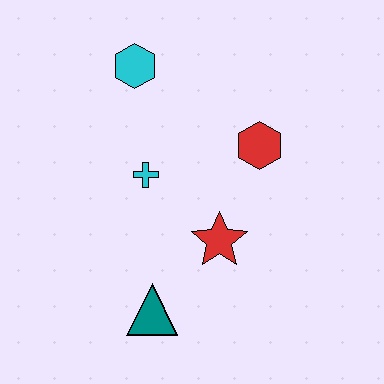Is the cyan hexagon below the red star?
No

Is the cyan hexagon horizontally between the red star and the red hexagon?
No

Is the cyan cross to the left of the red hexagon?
Yes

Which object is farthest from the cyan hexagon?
The teal triangle is farthest from the cyan hexagon.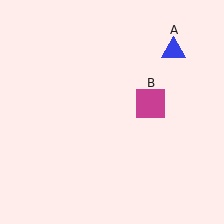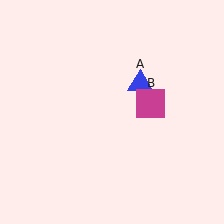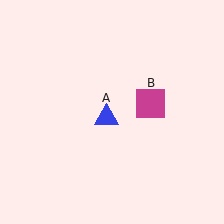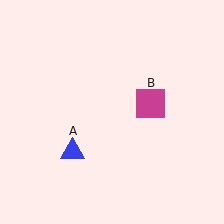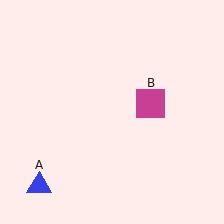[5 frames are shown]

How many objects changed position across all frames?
1 object changed position: blue triangle (object A).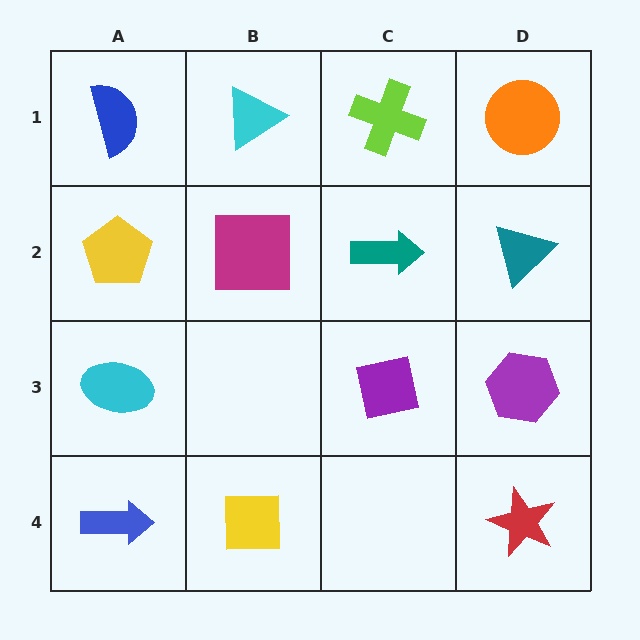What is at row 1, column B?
A cyan triangle.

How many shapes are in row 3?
3 shapes.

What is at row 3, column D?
A purple hexagon.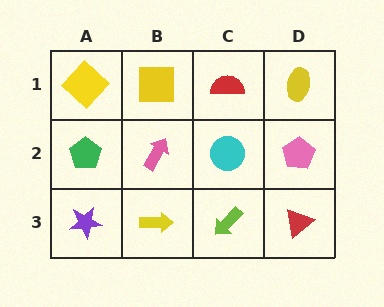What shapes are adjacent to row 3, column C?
A cyan circle (row 2, column C), a yellow arrow (row 3, column B), a red triangle (row 3, column D).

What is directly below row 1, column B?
A pink arrow.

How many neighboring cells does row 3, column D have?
2.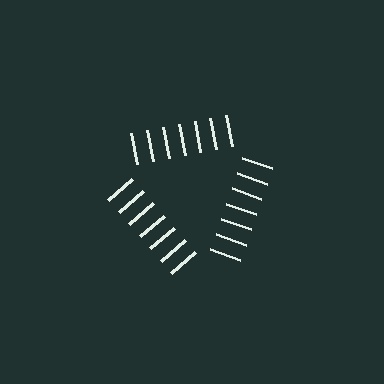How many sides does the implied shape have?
3 sides — the line-ends trace a triangle.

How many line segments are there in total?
21 — 7 along each of the 3 edges.